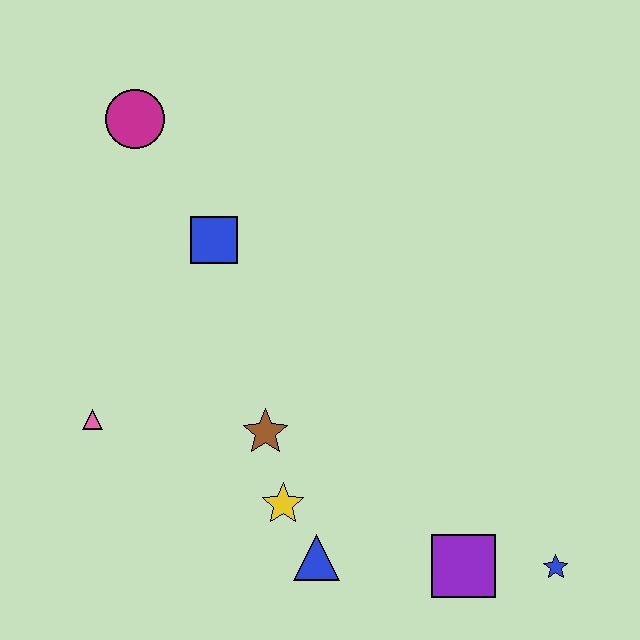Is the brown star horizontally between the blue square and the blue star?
Yes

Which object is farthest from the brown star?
The magenta circle is farthest from the brown star.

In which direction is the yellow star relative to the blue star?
The yellow star is to the left of the blue star.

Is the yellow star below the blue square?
Yes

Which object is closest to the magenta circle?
The blue square is closest to the magenta circle.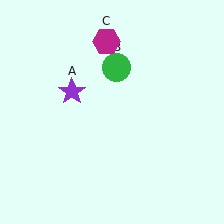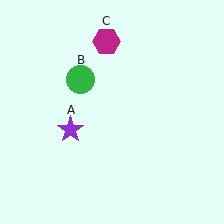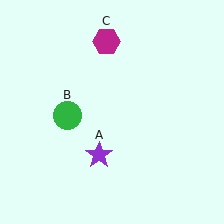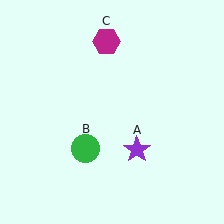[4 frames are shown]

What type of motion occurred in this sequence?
The purple star (object A), green circle (object B) rotated counterclockwise around the center of the scene.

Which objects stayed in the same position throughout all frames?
Magenta hexagon (object C) remained stationary.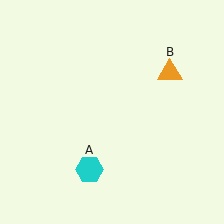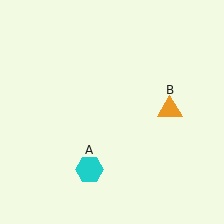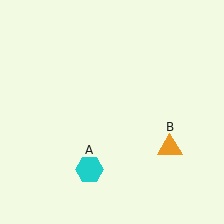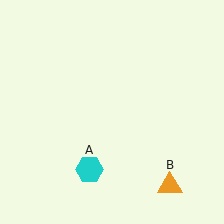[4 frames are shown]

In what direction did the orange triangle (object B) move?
The orange triangle (object B) moved down.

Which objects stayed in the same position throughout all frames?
Cyan hexagon (object A) remained stationary.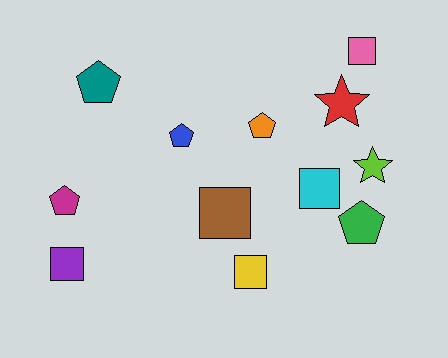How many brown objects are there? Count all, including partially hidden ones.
There is 1 brown object.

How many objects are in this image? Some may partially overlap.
There are 12 objects.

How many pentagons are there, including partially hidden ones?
There are 5 pentagons.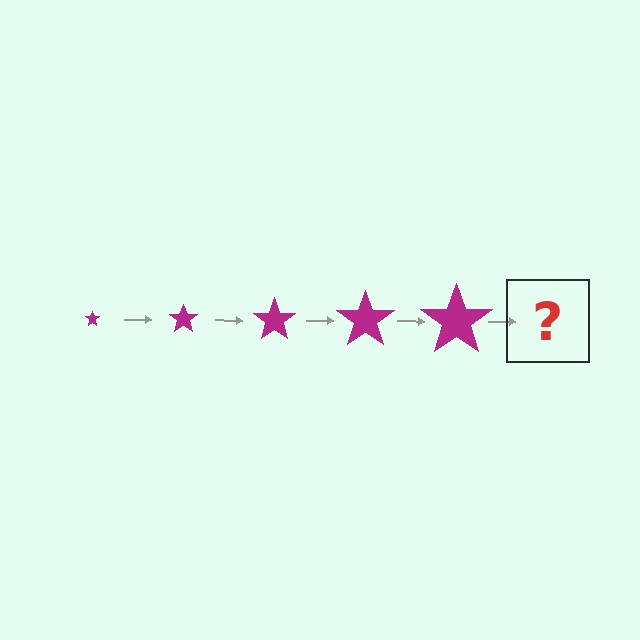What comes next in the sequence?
The next element should be a magenta star, larger than the previous one.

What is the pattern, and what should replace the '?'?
The pattern is that the star gets progressively larger each step. The '?' should be a magenta star, larger than the previous one.